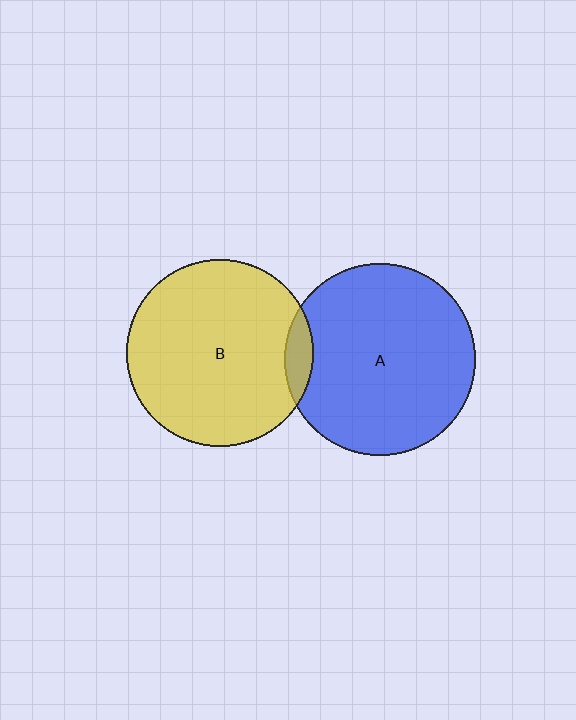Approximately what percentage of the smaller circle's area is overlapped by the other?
Approximately 5%.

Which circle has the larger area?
Circle A (blue).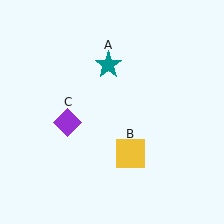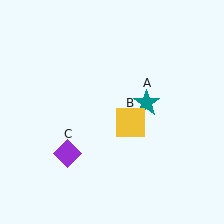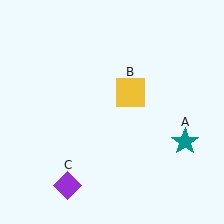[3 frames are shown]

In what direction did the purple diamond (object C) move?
The purple diamond (object C) moved down.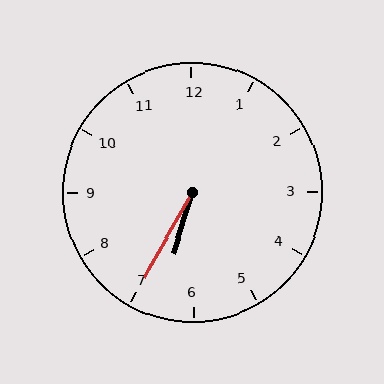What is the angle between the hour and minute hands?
Approximately 12 degrees.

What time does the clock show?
6:35.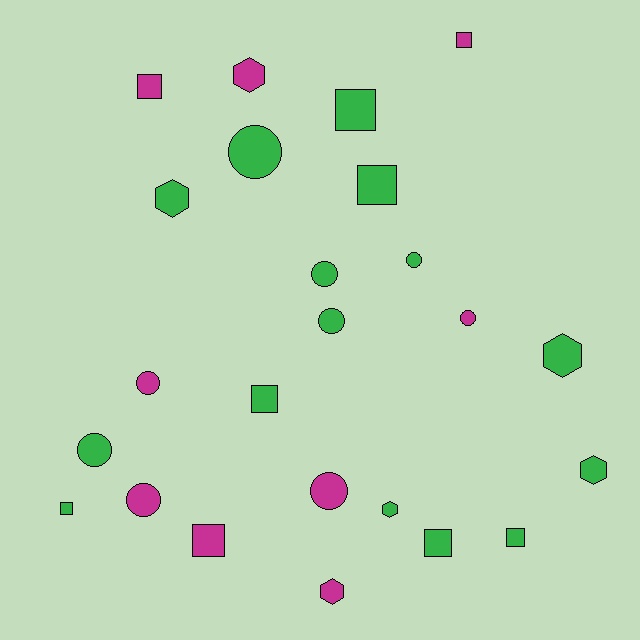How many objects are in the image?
There are 24 objects.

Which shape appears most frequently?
Circle, with 9 objects.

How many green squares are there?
There are 6 green squares.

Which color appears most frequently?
Green, with 15 objects.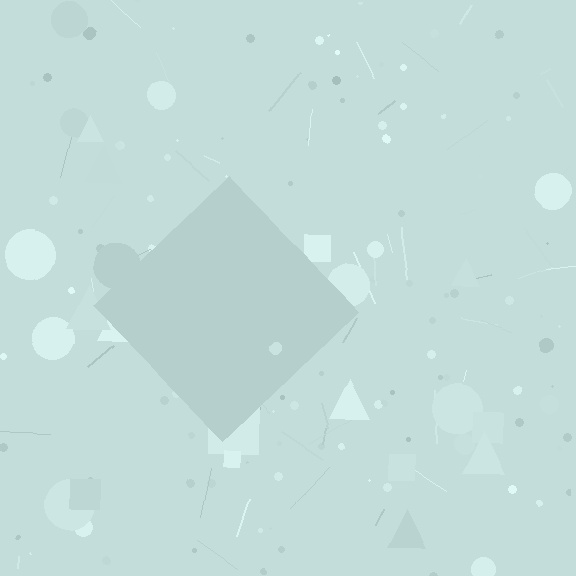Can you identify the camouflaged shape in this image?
The camouflaged shape is a diamond.